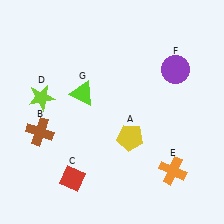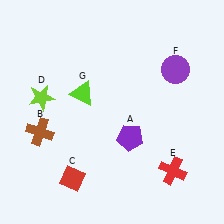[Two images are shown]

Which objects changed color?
A changed from yellow to purple. E changed from orange to red.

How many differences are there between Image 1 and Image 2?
There are 2 differences between the two images.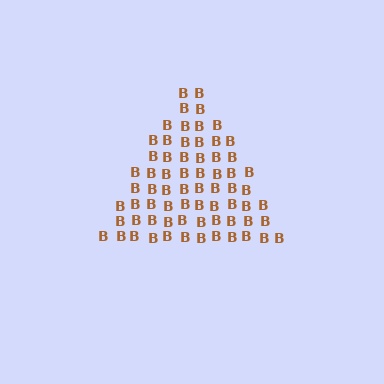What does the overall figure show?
The overall figure shows a triangle.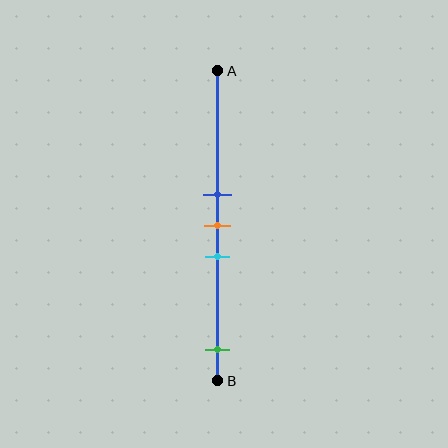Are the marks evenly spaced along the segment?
No, the marks are not evenly spaced.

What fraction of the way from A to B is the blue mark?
The blue mark is approximately 40% (0.4) of the way from A to B.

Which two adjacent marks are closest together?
The blue and orange marks are the closest adjacent pair.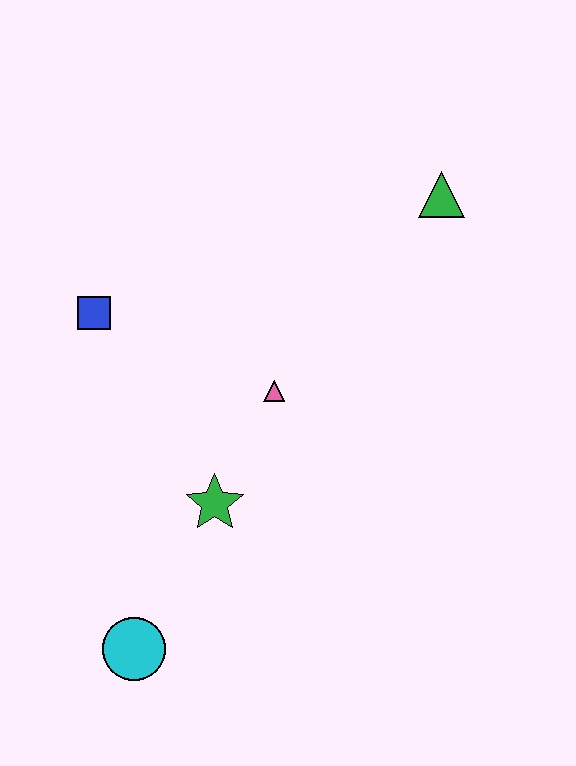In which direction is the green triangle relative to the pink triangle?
The green triangle is above the pink triangle.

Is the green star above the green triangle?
No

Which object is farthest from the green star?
The green triangle is farthest from the green star.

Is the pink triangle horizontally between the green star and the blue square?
No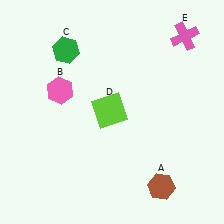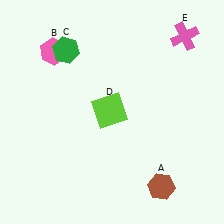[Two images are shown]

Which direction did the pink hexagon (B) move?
The pink hexagon (B) moved up.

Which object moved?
The pink hexagon (B) moved up.